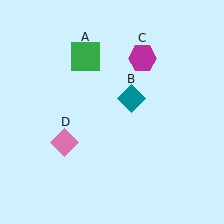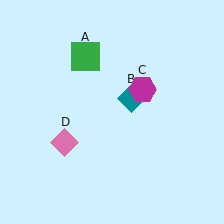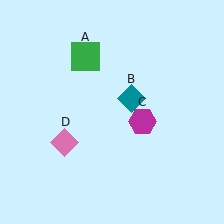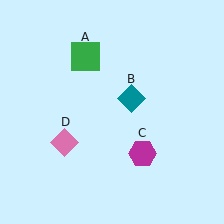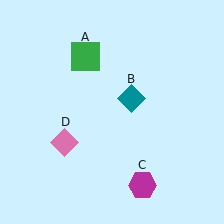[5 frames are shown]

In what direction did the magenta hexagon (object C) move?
The magenta hexagon (object C) moved down.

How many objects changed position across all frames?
1 object changed position: magenta hexagon (object C).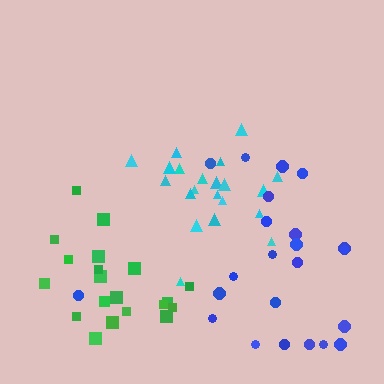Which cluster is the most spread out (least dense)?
Blue.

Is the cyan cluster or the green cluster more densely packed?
Cyan.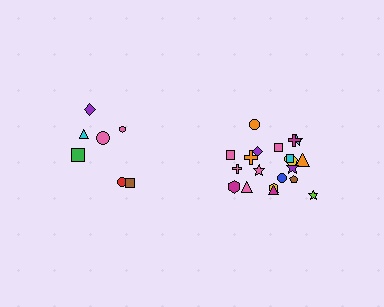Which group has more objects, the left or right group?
The right group.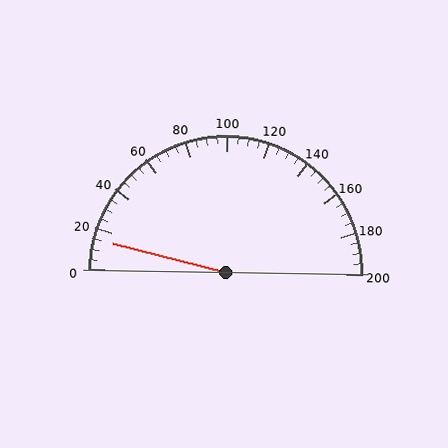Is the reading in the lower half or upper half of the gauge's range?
The reading is in the lower half of the range (0 to 200).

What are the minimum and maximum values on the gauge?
The gauge ranges from 0 to 200.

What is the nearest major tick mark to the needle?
The nearest major tick mark is 20.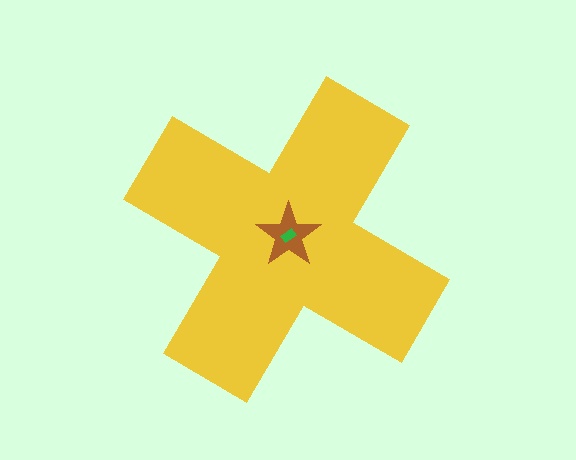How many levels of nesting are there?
3.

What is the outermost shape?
The yellow cross.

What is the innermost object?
The green rectangle.